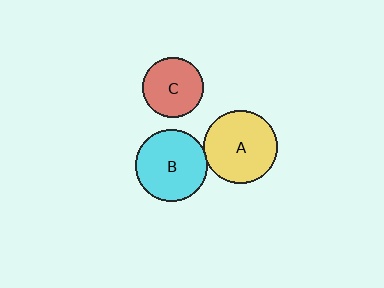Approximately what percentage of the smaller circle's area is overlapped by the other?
Approximately 5%.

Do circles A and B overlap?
Yes.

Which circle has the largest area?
Circle A (yellow).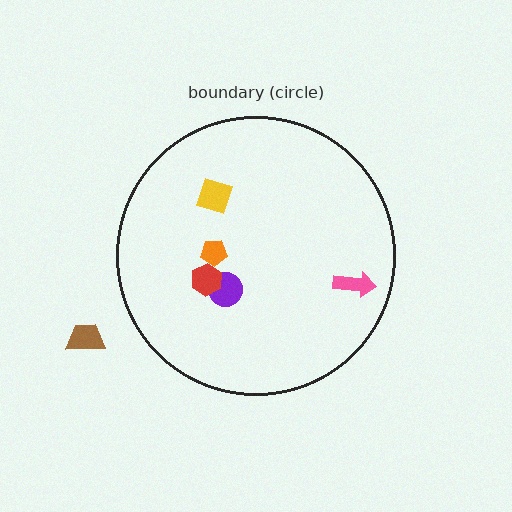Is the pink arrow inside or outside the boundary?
Inside.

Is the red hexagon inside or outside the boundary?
Inside.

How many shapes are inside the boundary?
5 inside, 1 outside.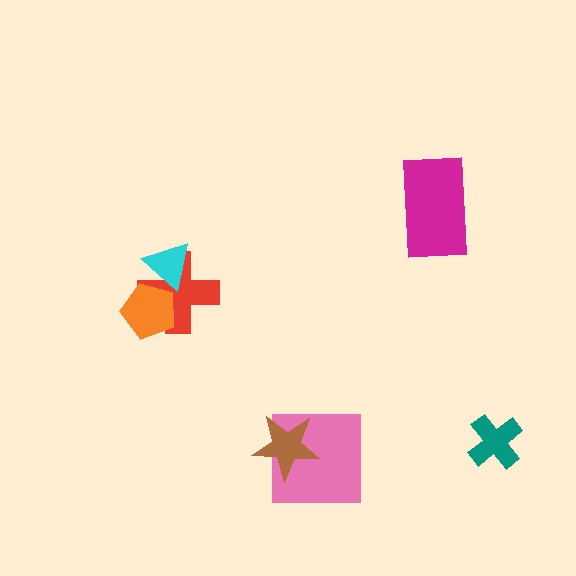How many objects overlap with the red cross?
2 objects overlap with the red cross.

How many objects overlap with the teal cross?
0 objects overlap with the teal cross.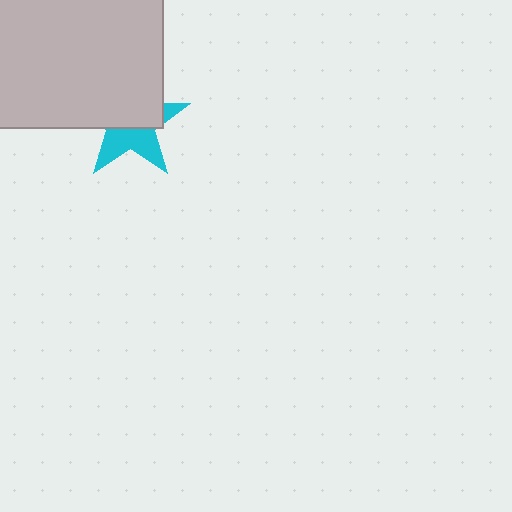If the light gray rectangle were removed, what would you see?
You would see the complete cyan star.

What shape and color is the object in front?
The object in front is a light gray rectangle.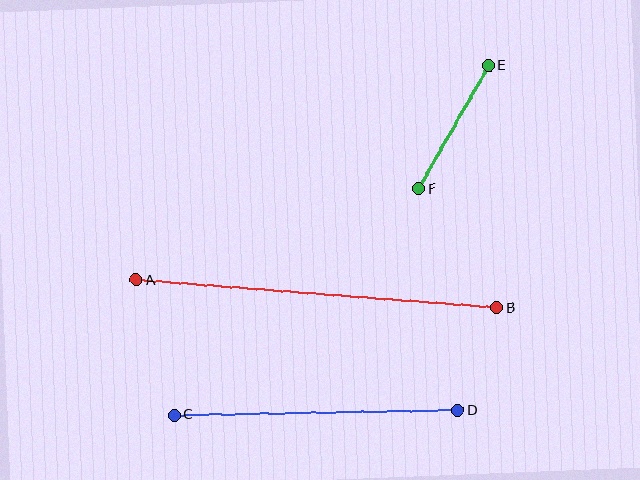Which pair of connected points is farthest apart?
Points A and B are farthest apart.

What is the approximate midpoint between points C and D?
The midpoint is at approximately (316, 413) pixels.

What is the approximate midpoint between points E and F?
The midpoint is at approximately (454, 127) pixels.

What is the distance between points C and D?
The distance is approximately 284 pixels.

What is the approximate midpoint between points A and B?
The midpoint is at approximately (317, 294) pixels.